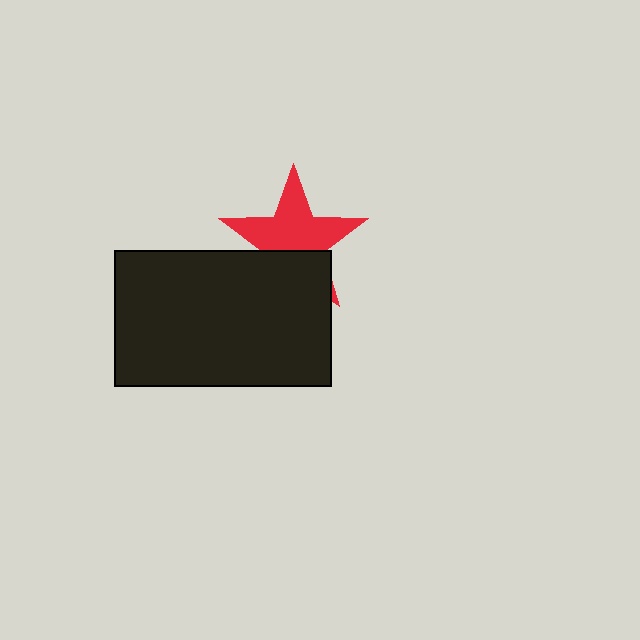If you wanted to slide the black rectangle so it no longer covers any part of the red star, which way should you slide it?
Slide it down — that is the most direct way to separate the two shapes.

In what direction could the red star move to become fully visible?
The red star could move up. That would shift it out from behind the black rectangle entirely.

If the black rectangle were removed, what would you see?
You would see the complete red star.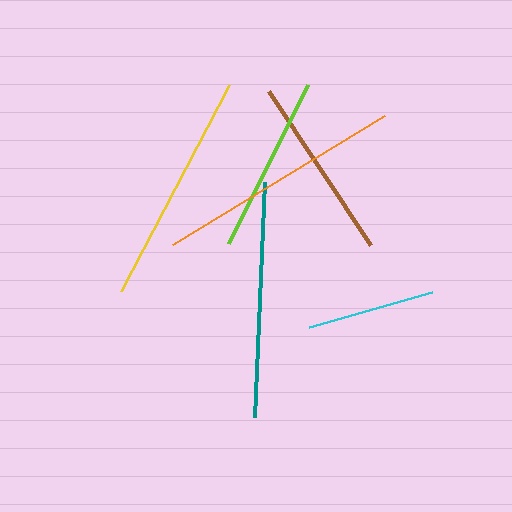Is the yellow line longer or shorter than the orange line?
The orange line is longer than the yellow line.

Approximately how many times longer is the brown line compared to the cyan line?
The brown line is approximately 1.4 times the length of the cyan line.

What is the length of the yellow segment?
The yellow segment is approximately 233 pixels long.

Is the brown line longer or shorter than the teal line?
The teal line is longer than the brown line.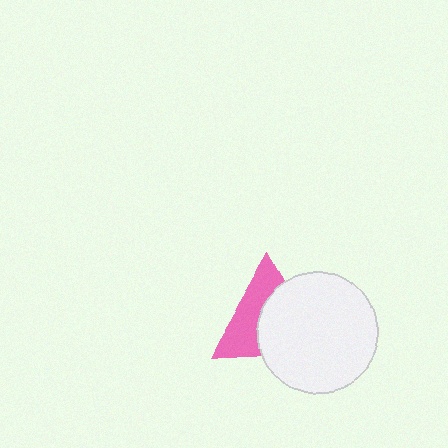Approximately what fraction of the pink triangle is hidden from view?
Roughly 53% of the pink triangle is hidden behind the white circle.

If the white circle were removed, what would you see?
You would see the complete pink triangle.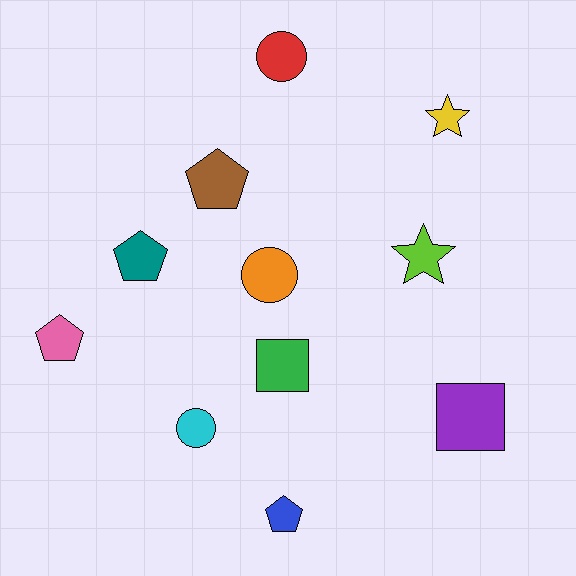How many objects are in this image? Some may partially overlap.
There are 11 objects.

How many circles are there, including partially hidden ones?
There are 3 circles.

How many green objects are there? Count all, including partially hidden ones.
There is 1 green object.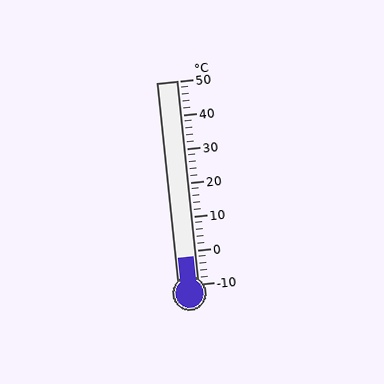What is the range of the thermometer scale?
The thermometer scale ranges from -10°C to 50°C.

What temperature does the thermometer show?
The thermometer shows approximately -2°C.